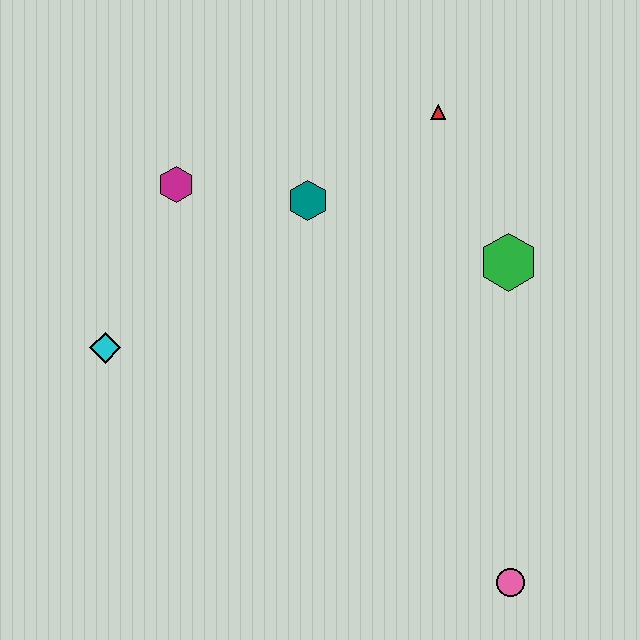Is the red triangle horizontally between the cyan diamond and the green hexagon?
Yes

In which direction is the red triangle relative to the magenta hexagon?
The red triangle is to the right of the magenta hexagon.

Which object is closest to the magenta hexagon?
The teal hexagon is closest to the magenta hexagon.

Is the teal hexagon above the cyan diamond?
Yes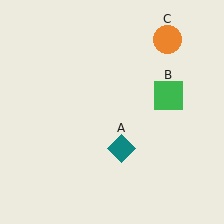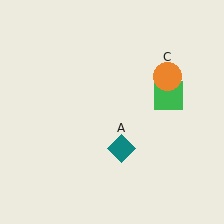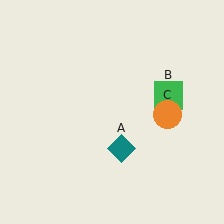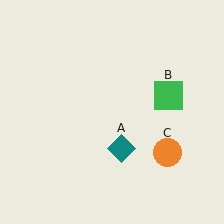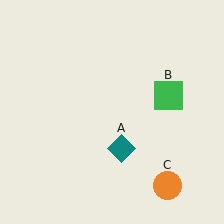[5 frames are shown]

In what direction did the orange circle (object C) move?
The orange circle (object C) moved down.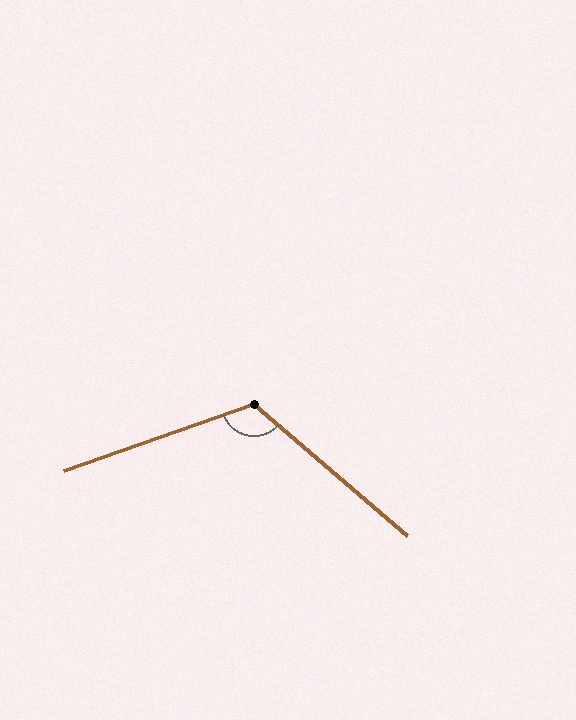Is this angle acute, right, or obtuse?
It is obtuse.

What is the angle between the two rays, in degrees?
Approximately 120 degrees.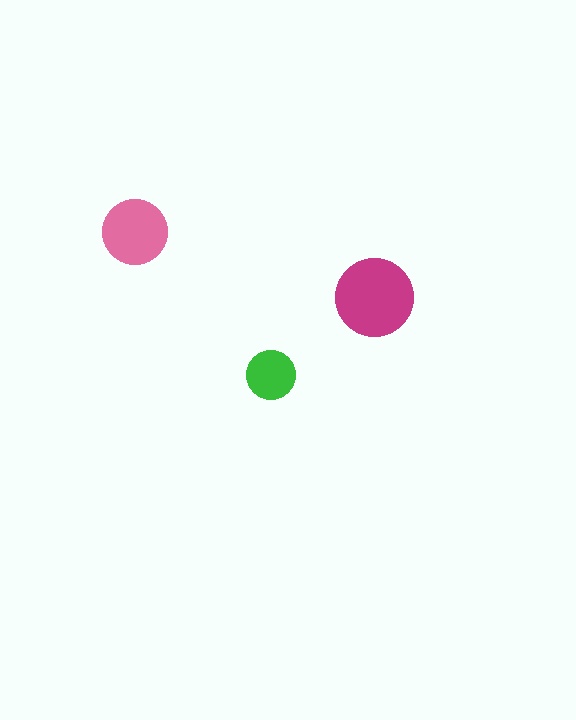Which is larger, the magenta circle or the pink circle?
The magenta one.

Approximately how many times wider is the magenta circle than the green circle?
About 1.5 times wider.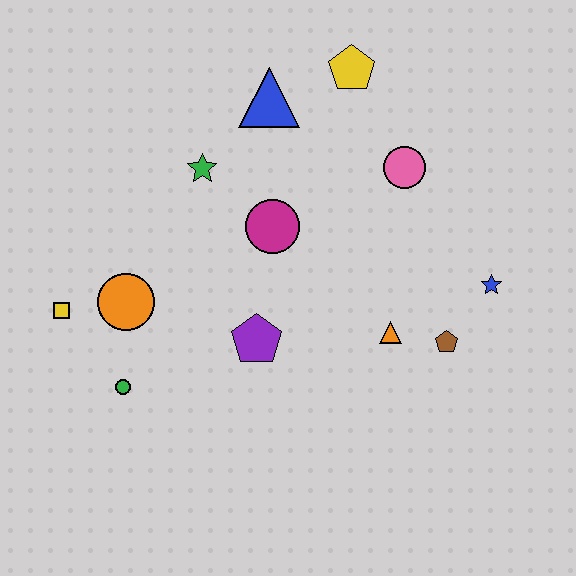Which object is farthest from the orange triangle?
The yellow square is farthest from the orange triangle.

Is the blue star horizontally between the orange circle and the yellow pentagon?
No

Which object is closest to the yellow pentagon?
The blue triangle is closest to the yellow pentagon.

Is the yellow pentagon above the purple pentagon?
Yes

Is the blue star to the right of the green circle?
Yes